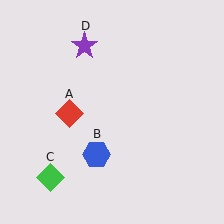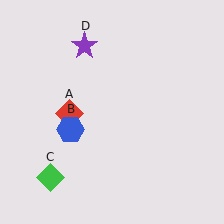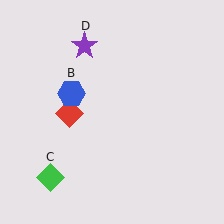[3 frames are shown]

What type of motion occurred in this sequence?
The blue hexagon (object B) rotated clockwise around the center of the scene.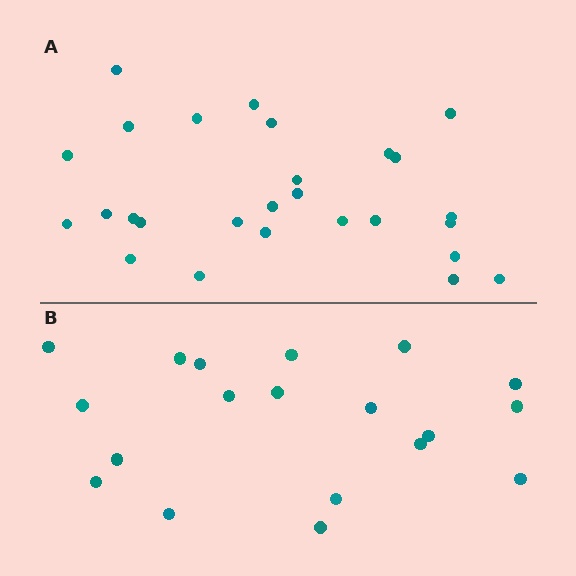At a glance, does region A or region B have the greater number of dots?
Region A (the top region) has more dots.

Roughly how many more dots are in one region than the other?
Region A has roughly 8 or so more dots than region B.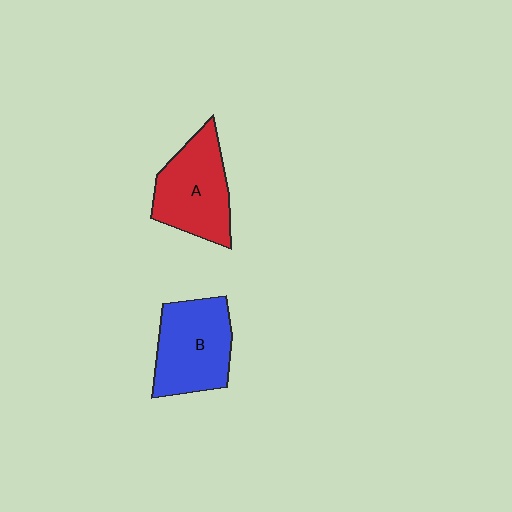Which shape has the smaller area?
Shape A (red).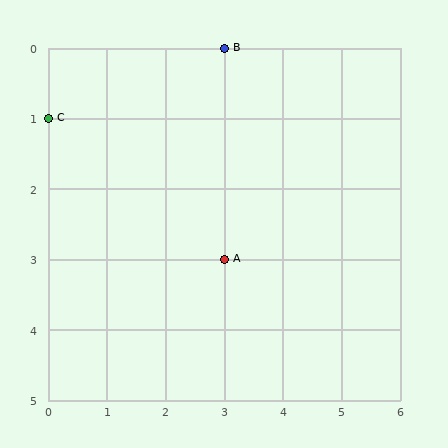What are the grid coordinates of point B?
Point B is at grid coordinates (3, 0).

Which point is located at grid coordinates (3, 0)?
Point B is at (3, 0).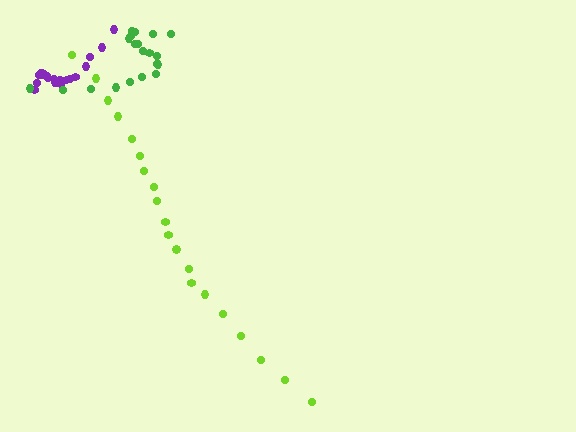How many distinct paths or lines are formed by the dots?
There are 3 distinct paths.